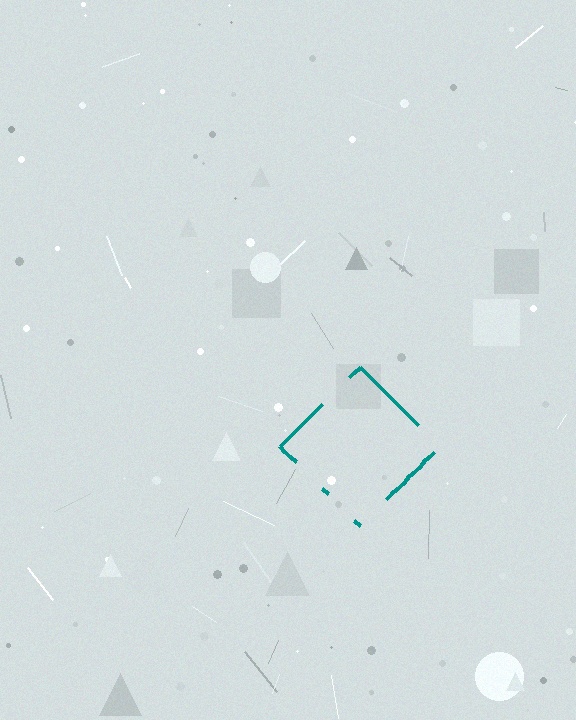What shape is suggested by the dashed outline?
The dashed outline suggests a diamond.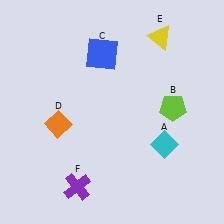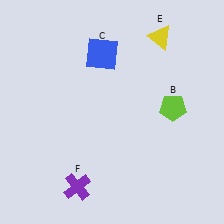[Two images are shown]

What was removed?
The cyan diamond (A), the orange diamond (D) were removed in Image 2.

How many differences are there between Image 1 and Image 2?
There are 2 differences between the two images.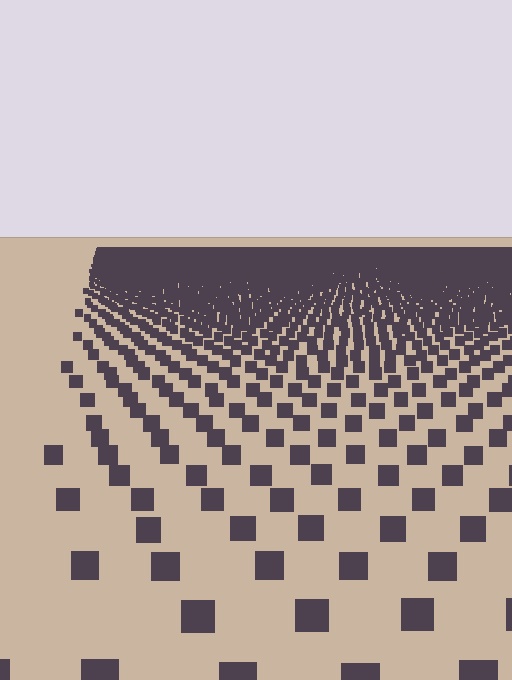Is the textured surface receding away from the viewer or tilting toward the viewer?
The surface is receding away from the viewer. Texture elements get smaller and denser toward the top.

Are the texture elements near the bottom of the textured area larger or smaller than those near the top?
Larger. Near the bottom, elements are closer to the viewer and appear at a bigger on-screen size.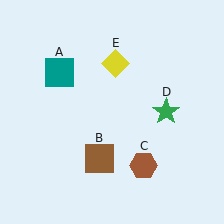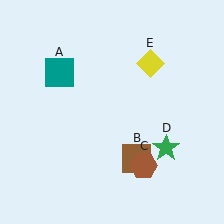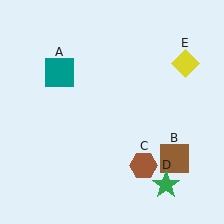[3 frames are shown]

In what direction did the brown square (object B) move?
The brown square (object B) moved right.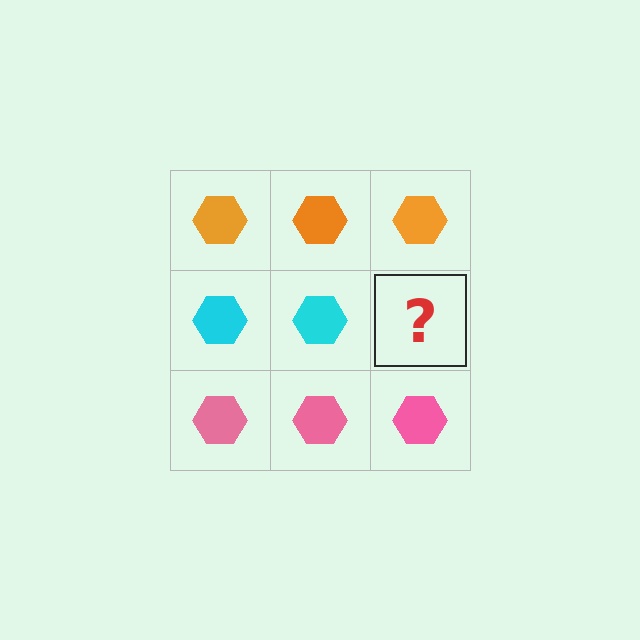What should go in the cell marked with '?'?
The missing cell should contain a cyan hexagon.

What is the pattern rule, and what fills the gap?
The rule is that each row has a consistent color. The gap should be filled with a cyan hexagon.